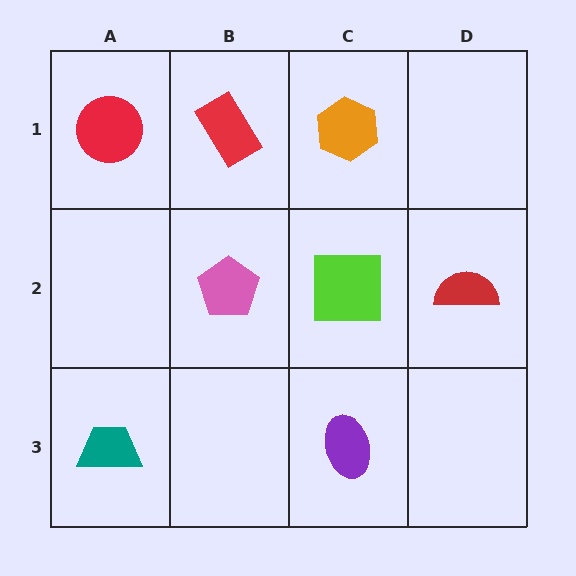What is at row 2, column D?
A red semicircle.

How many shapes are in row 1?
3 shapes.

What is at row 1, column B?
A red rectangle.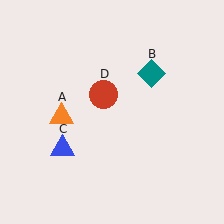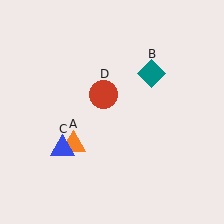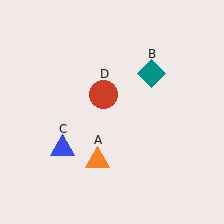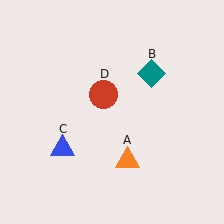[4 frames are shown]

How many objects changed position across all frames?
1 object changed position: orange triangle (object A).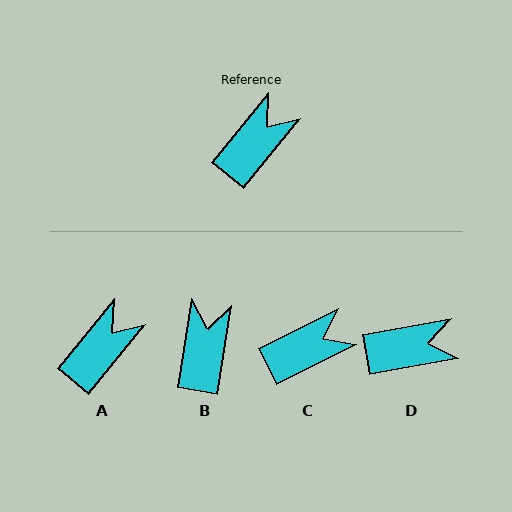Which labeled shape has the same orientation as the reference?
A.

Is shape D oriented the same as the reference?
No, it is off by about 41 degrees.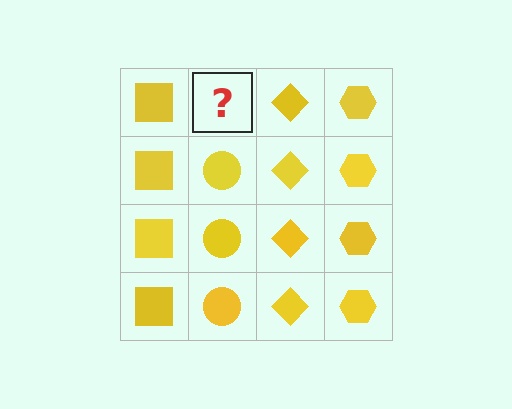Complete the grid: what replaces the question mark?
The question mark should be replaced with a yellow circle.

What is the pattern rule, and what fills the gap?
The rule is that each column has a consistent shape. The gap should be filled with a yellow circle.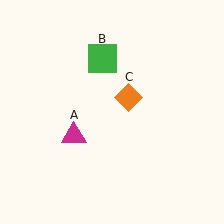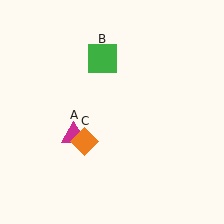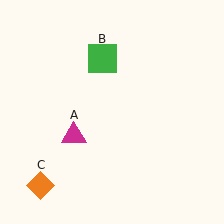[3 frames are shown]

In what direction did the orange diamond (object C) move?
The orange diamond (object C) moved down and to the left.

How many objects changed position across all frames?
1 object changed position: orange diamond (object C).